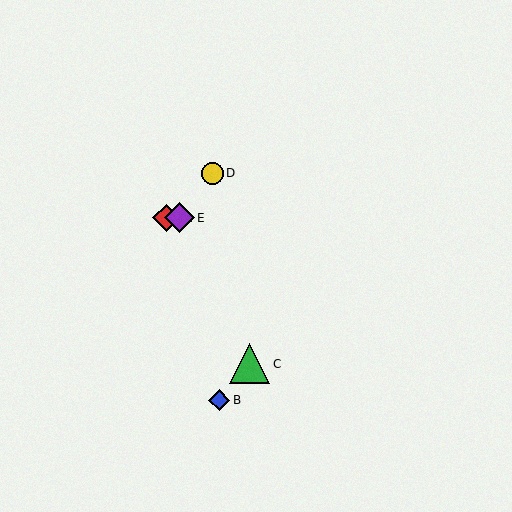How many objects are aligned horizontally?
2 objects (A, E) are aligned horizontally.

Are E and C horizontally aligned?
No, E is at y≈218 and C is at y≈364.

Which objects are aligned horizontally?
Objects A, E are aligned horizontally.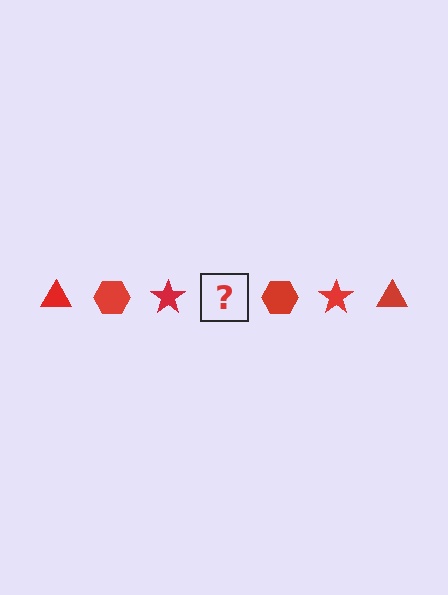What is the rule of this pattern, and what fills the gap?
The rule is that the pattern cycles through triangle, hexagon, star shapes in red. The gap should be filled with a red triangle.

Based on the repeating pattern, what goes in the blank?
The blank should be a red triangle.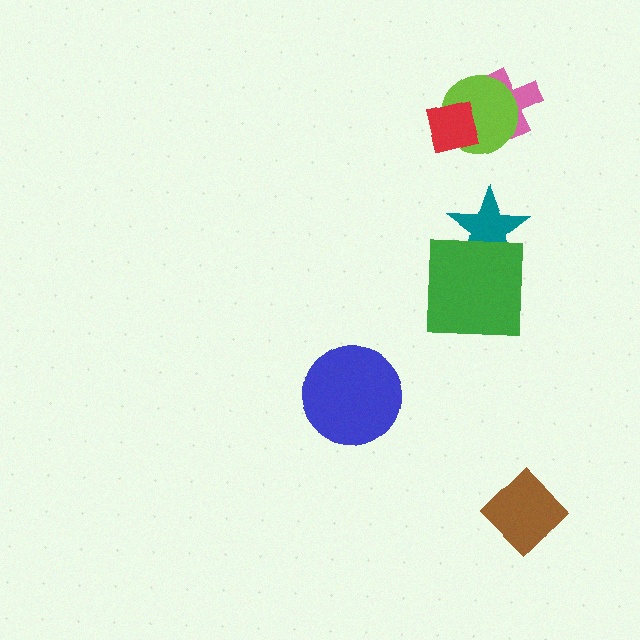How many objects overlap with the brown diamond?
0 objects overlap with the brown diamond.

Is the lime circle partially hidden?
Yes, it is partially covered by another shape.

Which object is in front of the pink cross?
The lime circle is in front of the pink cross.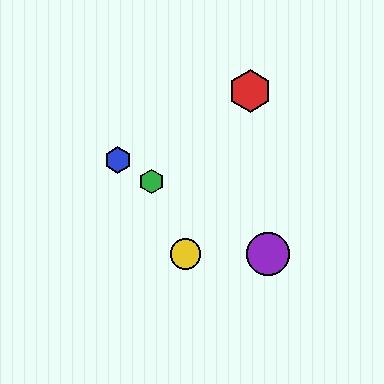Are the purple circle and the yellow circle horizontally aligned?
Yes, both are at y≈254.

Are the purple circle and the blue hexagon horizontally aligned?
No, the purple circle is at y≈254 and the blue hexagon is at y≈160.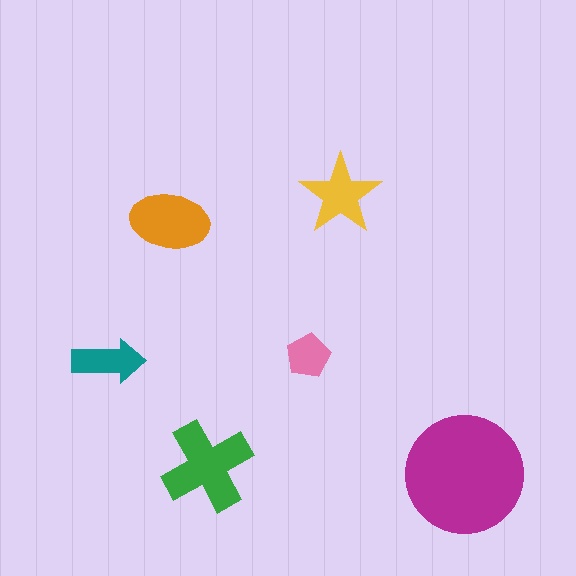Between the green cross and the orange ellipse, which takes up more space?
The green cross.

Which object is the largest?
The magenta circle.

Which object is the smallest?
The pink pentagon.